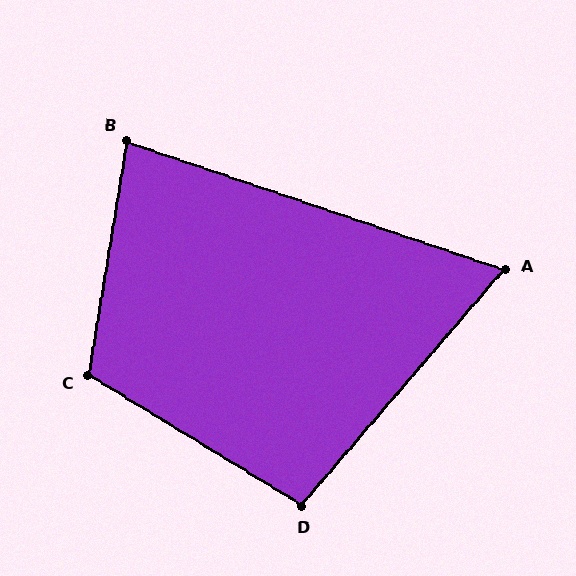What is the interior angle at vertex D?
Approximately 99 degrees (obtuse).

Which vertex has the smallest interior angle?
A, at approximately 68 degrees.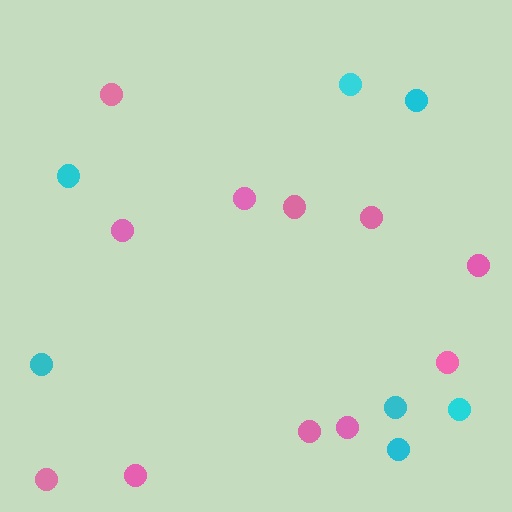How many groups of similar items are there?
There are 2 groups: one group of cyan circles (7) and one group of pink circles (11).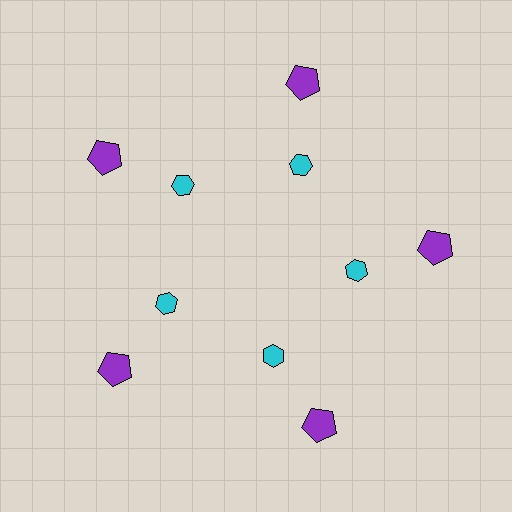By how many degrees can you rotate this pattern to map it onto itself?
The pattern maps onto itself every 72 degrees of rotation.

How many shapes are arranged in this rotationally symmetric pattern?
There are 10 shapes, arranged in 5 groups of 2.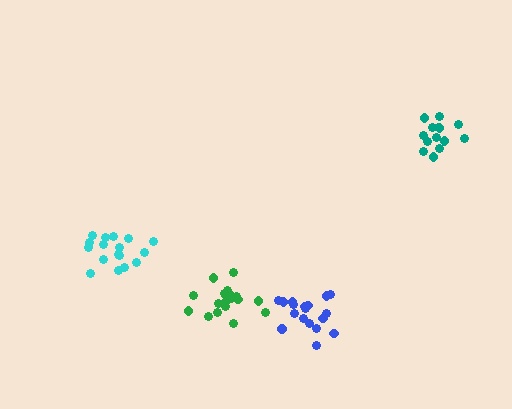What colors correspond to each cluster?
The clusters are colored: green, teal, cyan, blue.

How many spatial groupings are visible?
There are 4 spatial groupings.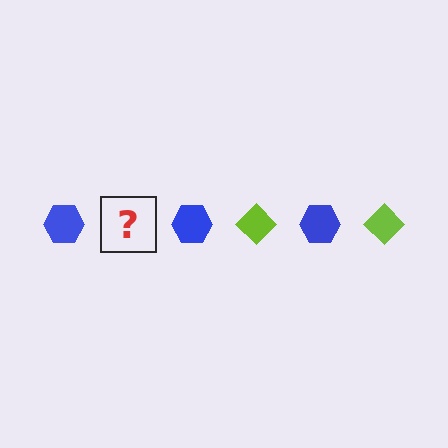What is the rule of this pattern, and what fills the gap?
The rule is that the pattern alternates between blue hexagon and lime diamond. The gap should be filled with a lime diamond.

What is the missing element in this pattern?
The missing element is a lime diamond.